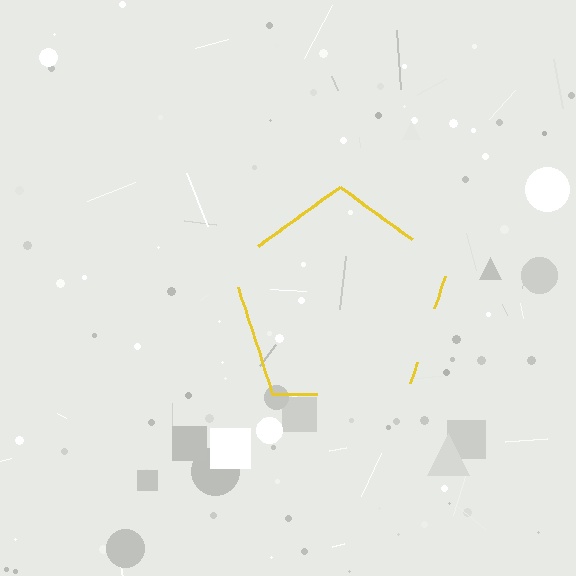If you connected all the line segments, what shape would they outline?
They would outline a pentagon.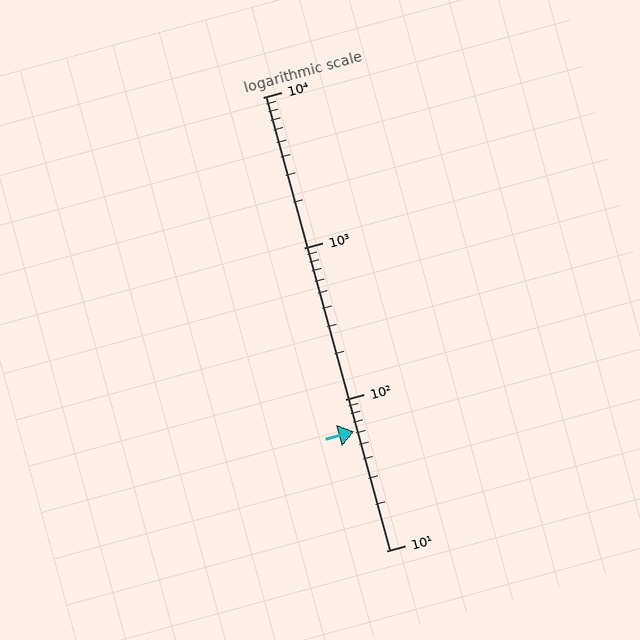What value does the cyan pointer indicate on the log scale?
The pointer indicates approximately 61.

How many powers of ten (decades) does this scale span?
The scale spans 3 decades, from 10 to 10000.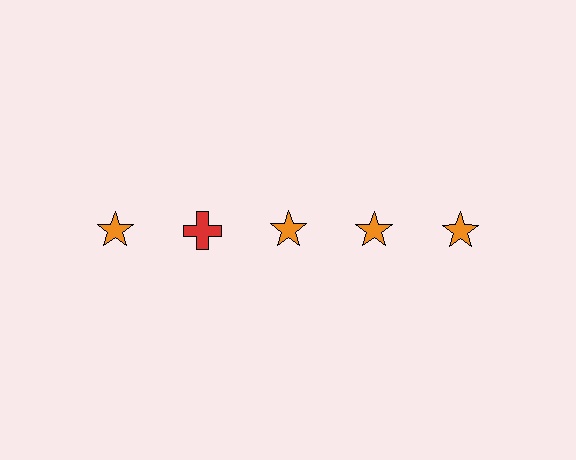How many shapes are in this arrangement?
There are 5 shapes arranged in a grid pattern.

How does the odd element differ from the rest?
It differs in both color (red instead of orange) and shape (cross instead of star).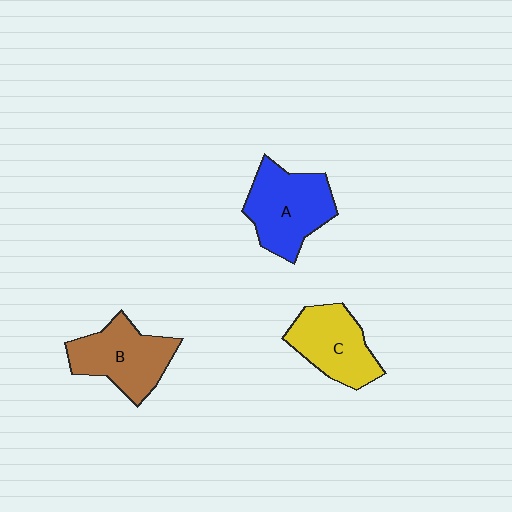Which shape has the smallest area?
Shape C (yellow).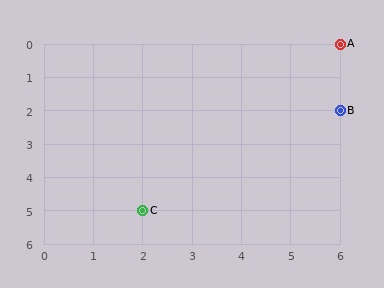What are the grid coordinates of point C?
Point C is at grid coordinates (2, 5).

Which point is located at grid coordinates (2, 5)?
Point C is at (2, 5).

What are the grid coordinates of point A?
Point A is at grid coordinates (6, 0).